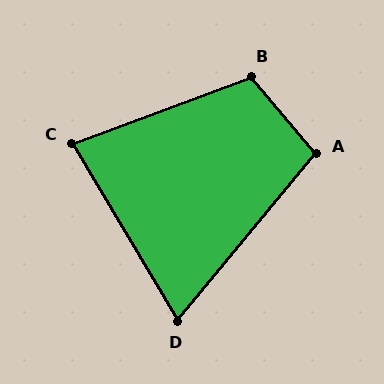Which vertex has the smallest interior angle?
D, at approximately 70 degrees.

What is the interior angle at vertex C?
Approximately 80 degrees (acute).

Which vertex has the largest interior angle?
B, at approximately 110 degrees.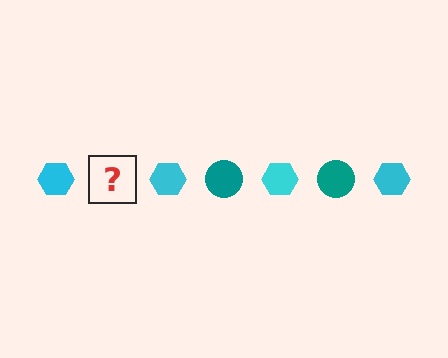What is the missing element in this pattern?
The missing element is a teal circle.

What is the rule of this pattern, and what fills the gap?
The rule is that the pattern alternates between cyan hexagon and teal circle. The gap should be filled with a teal circle.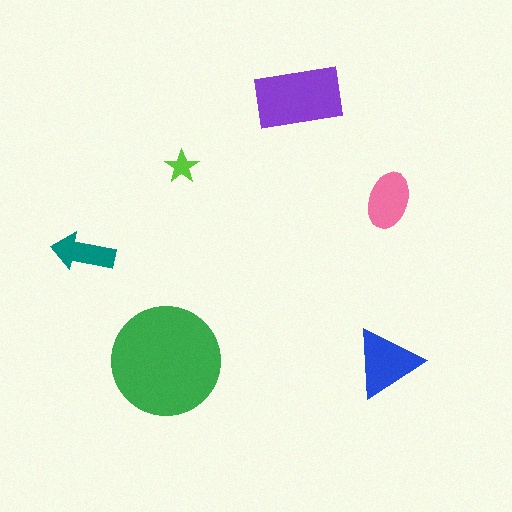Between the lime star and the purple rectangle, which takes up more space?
The purple rectangle.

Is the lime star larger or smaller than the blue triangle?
Smaller.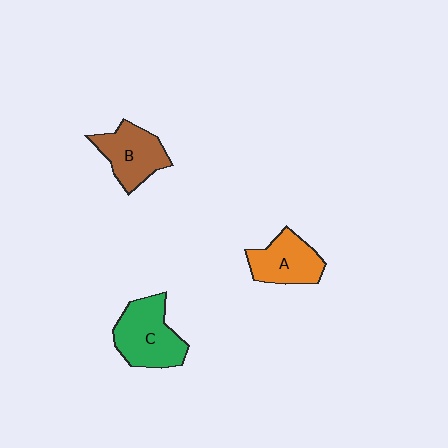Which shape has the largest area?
Shape C (green).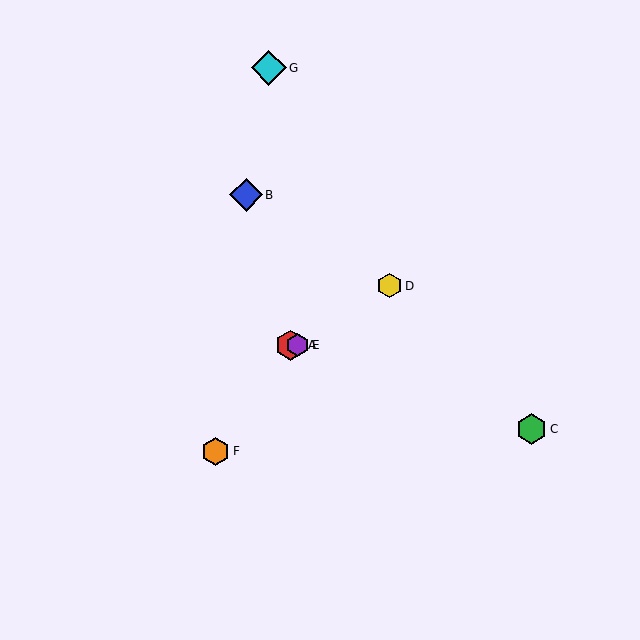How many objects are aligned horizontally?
2 objects (A, E) are aligned horizontally.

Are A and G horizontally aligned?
No, A is at y≈345 and G is at y≈68.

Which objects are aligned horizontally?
Objects A, E are aligned horizontally.